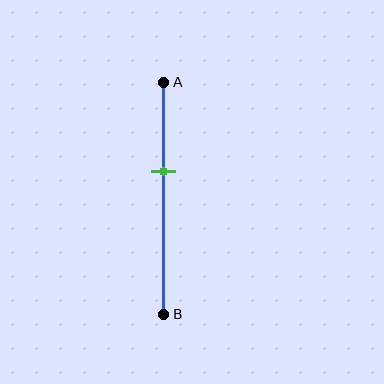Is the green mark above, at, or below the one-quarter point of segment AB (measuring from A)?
The green mark is below the one-quarter point of segment AB.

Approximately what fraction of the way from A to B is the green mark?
The green mark is approximately 40% of the way from A to B.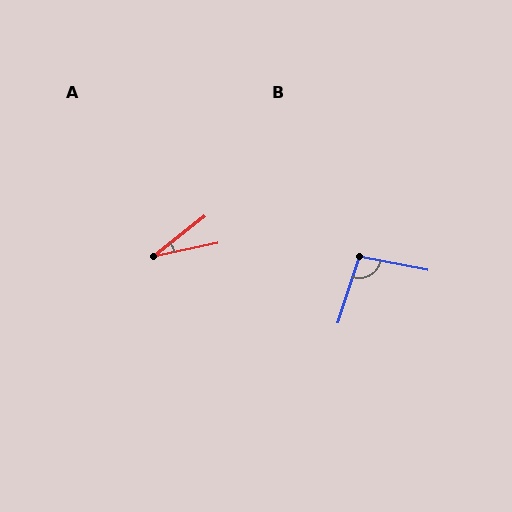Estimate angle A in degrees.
Approximately 26 degrees.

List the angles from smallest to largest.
A (26°), B (97°).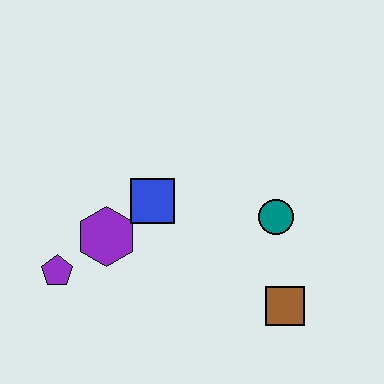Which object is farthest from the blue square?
The brown square is farthest from the blue square.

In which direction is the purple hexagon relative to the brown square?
The purple hexagon is to the left of the brown square.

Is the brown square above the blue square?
No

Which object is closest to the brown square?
The teal circle is closest to the brown square.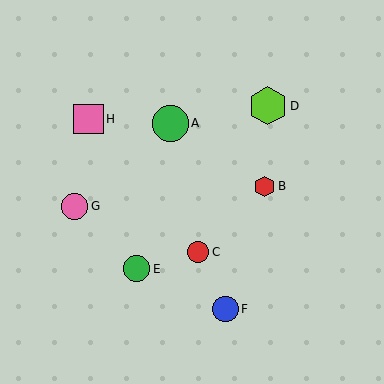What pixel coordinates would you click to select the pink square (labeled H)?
Click at (88, 119) to select the pink square H.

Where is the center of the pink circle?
The center of the pink circle is at (75, 206).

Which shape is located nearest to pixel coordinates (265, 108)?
The lime hexagon (labeled D) at (268, 106) is nearest to that location.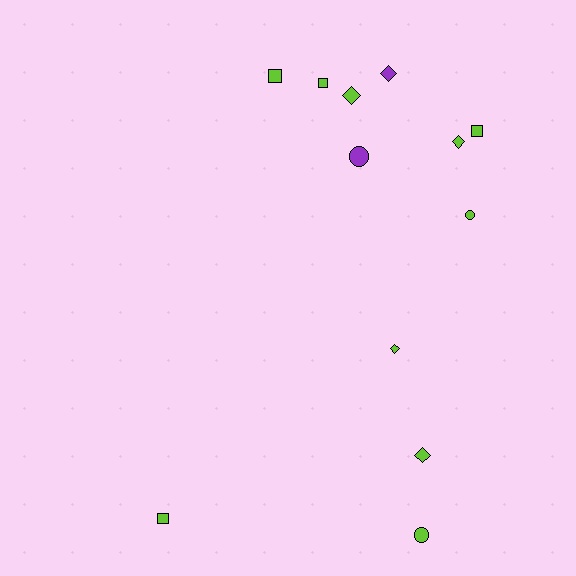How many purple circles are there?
There is 1 purple circle.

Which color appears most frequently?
Lime, with 10 objects.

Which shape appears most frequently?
Diamond, with 5 objects.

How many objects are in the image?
There are 12 objects.